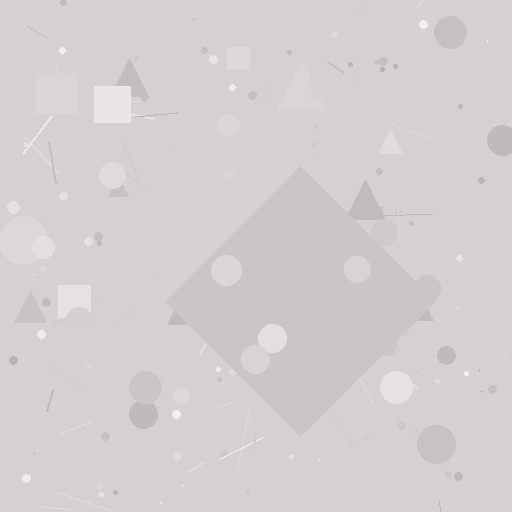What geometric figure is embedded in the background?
A diamond is embedded in the background.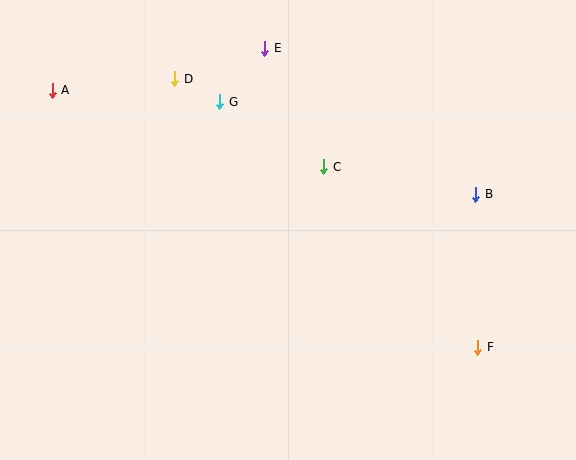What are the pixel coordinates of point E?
Point E is at (265, 48).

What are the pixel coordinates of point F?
Point F is at (478, 347).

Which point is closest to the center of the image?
Point C at (323, 167) is closest to the center.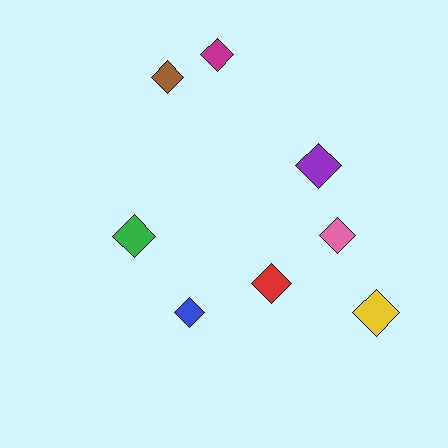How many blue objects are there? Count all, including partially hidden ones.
There is 1 blue object.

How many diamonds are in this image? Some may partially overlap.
There are 8 diamonds.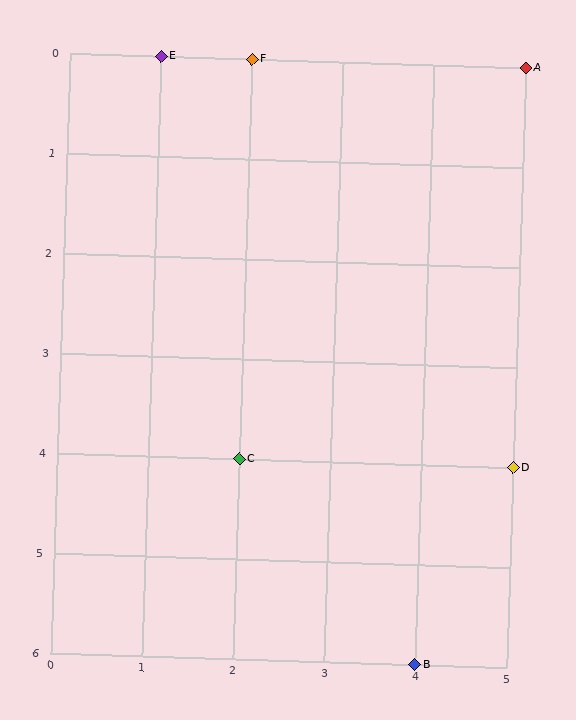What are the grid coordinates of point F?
Point F is at grid coordinates (2, 0).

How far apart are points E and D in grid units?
Points E and D are 4 columns and 4 rows apart (about 5.7 grid units diagonally).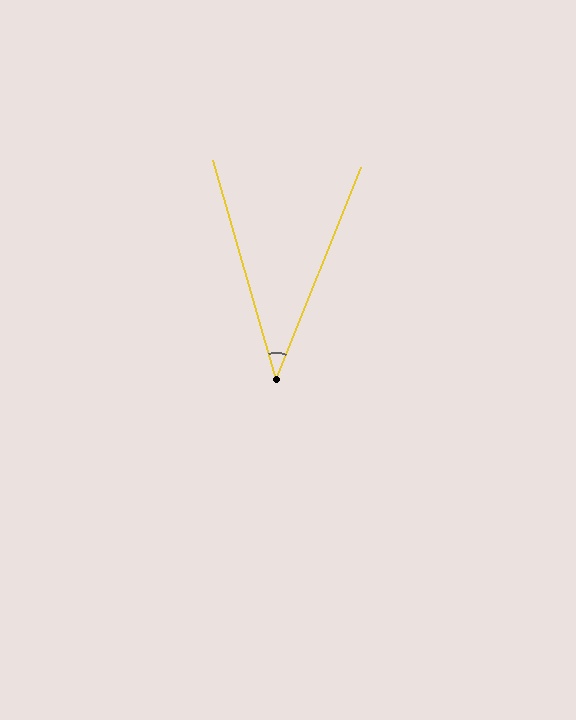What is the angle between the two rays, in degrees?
Approximately 38 degrees.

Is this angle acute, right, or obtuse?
It is acute.